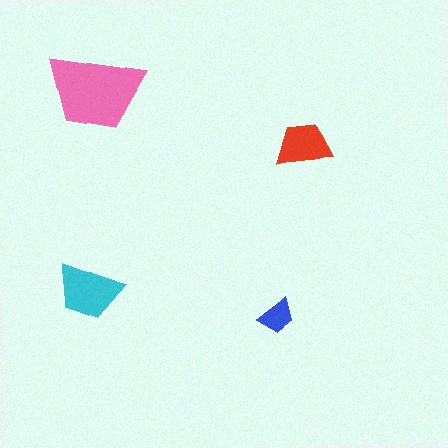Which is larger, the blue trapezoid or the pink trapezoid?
The pink one.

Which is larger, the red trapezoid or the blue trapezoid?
The red one.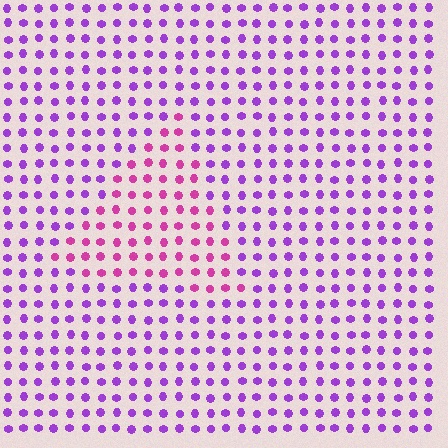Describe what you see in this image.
The image is filled with small purple elements in a uniform arrangement. A triangle-shaped region is visible where the elements are tinted to a slightly different hue, forming a subtle color boundary.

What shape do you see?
I see a triangle.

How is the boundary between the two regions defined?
The boundary is defined purely by a slight shift in hue (about 39 degrees). Spacing, size, and orientation are identical on both sides.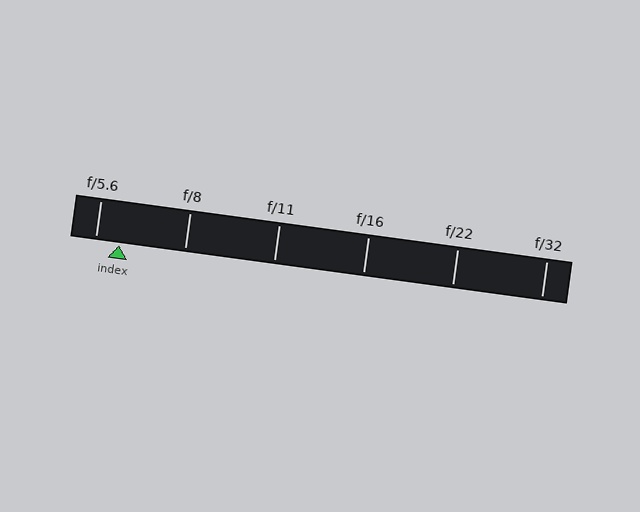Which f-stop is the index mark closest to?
The index mark is closest to f/5.6.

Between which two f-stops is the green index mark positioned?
The index mark is between f/5.6 and f/8.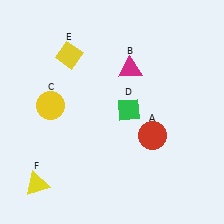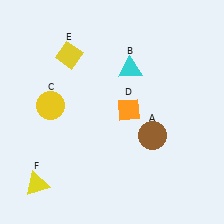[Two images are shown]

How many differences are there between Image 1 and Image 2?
There are 3 differences between the two images.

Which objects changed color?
A changed from red to brown. B changed from magenta to cyan. D changed from green to orange.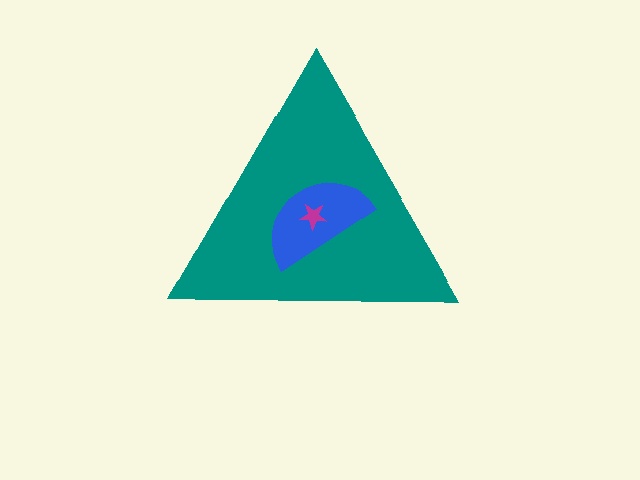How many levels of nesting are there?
3.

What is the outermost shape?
The teal triangle.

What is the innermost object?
The magenta star.